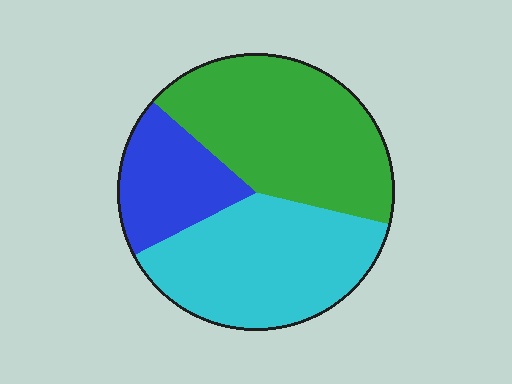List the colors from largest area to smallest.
From largest to smallest: green, cyan, blue.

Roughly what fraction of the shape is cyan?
Cyan covers around 40% of the shape.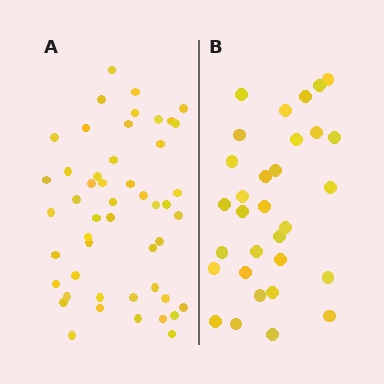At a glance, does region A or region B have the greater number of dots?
Region A (the left region) has more dots.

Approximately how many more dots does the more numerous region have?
Region A has approximately 20 more dots than region B.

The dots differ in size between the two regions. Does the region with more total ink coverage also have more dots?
No. Region B has more total ink coverage because its dots are larger, but region A actually contains more individual dots. Total area can be misleading — the number of items is what matters here.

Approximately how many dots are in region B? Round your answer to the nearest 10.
About 30 dots. (The exact count is 31, which rounds to 30.)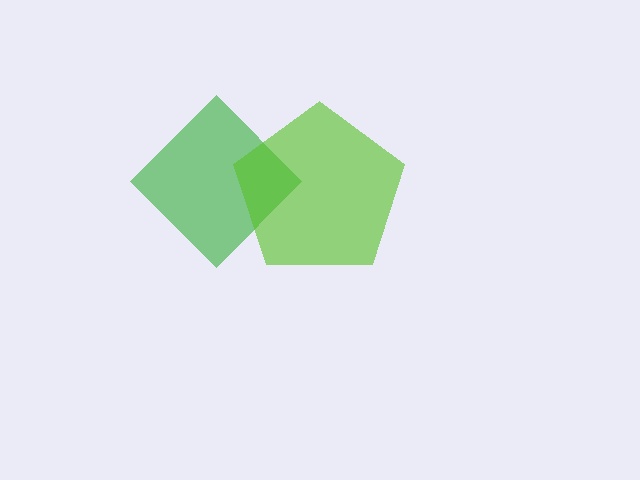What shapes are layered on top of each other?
The layered shapes are: a green diamond, a lime pentagon.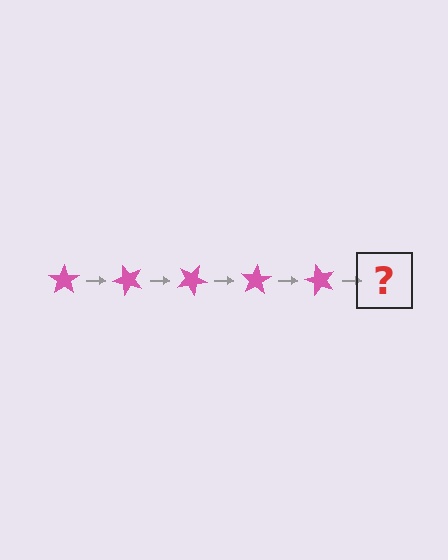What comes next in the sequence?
The next element should be a pink star rotated 250 degrees.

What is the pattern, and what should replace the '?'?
The pattern is that the star rotates 50 degrees each step. The '?' should be a pink star rotated 250 degrees.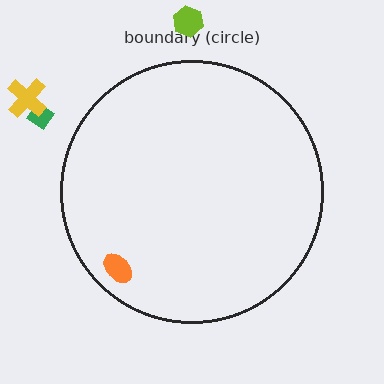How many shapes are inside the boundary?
1 inside, 3 outside.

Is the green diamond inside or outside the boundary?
Outside.